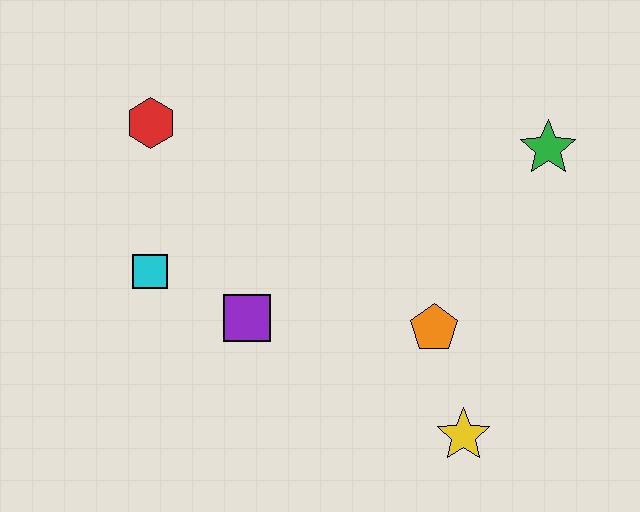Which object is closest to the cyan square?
The purple square is closest to the cyan square.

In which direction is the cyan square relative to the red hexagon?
The cyan square is below the red hexagon.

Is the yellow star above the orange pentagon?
No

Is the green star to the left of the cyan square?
No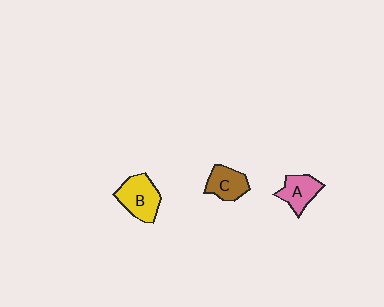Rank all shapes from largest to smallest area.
From largest to smallest: B (yellow), A (pink), C (brown).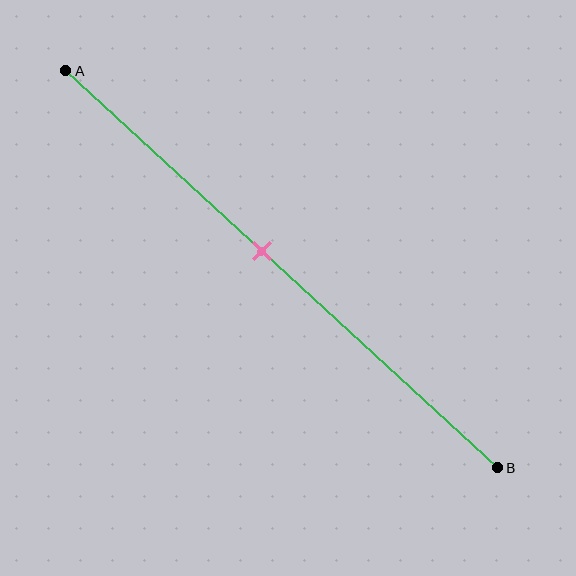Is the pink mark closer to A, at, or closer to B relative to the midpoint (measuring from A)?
The pink mark is closer to point A than the midpoint of segment AB.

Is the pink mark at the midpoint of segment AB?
No, the mark is at about 45% from A, not at the 50% midpoint.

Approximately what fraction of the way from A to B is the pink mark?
The pink mark is approximately 45% of the way from A to B.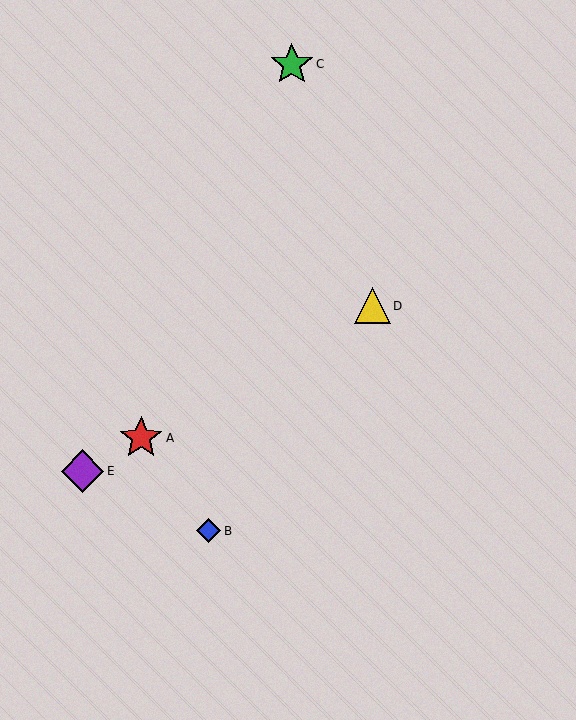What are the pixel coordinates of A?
Object A is at (141, 438).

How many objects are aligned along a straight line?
3 objects (A, D, E) are aligned along a straight line.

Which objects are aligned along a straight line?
Objects A, D, E are aligned along a straight line.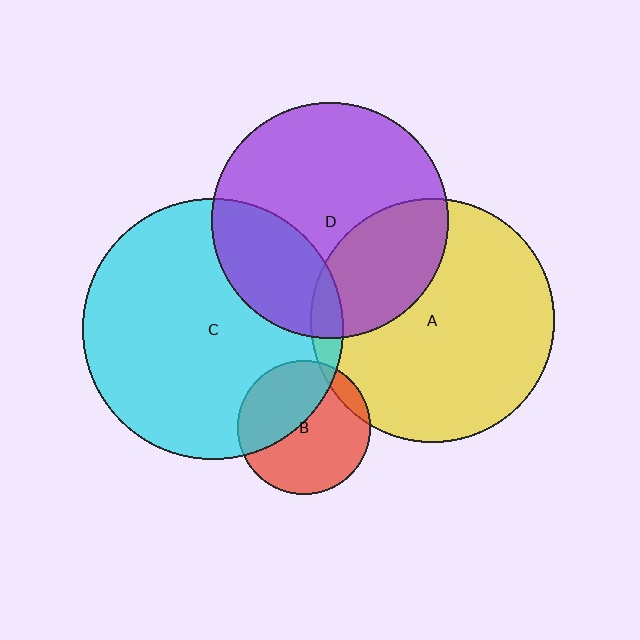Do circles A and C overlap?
Yes.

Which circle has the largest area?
Circle C (cyan).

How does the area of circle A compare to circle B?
Approximately 3.3 times.